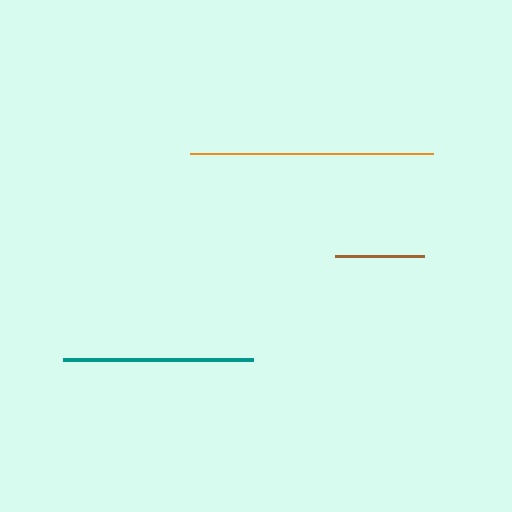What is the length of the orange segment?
The orange segment is approximately 244 pixels long.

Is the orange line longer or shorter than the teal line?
The orange line is longer than the teal line.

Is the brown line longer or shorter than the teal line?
The teal line is longer than the brown line.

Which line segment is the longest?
The orange line is the longest at approximately 244 pixels.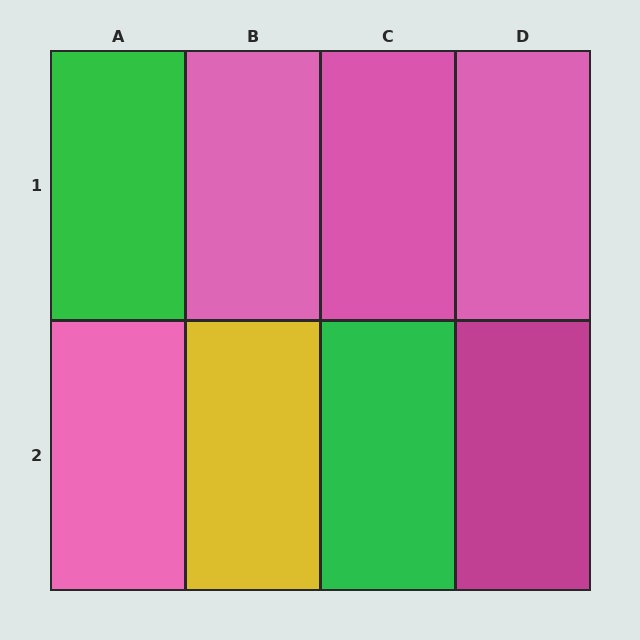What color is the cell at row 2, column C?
Green.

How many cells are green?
2 cells are green.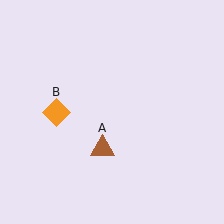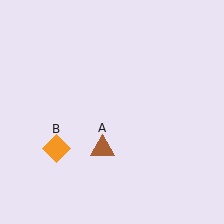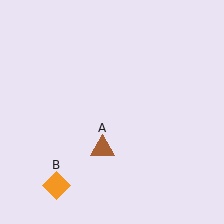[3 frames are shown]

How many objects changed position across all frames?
1 object changed position: orange diamond (object B).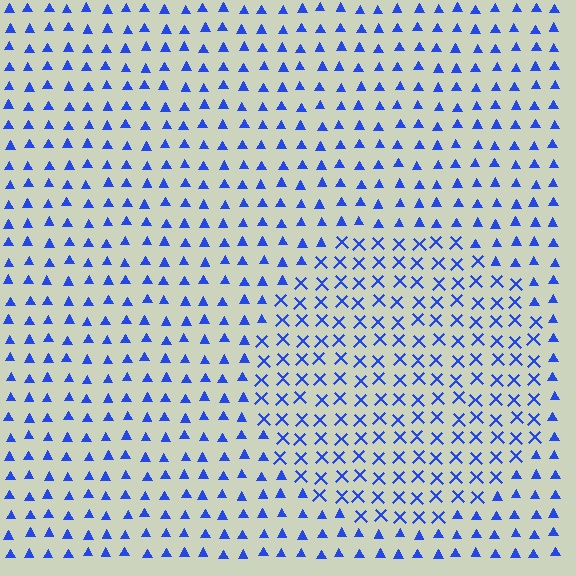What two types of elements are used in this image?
The image uses X marks inside the circle region and triangles outside it.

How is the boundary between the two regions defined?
The boundary is defined by a change in element shape: X marks inside vs. triangles outside. All elements share the same color and spacing.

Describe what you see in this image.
The image is filled with small blue elements arranged in a uniform grid. A circle-shaped region contains X marks, while the surrounding area contains triangles. The boundary is defined purely by the change in element shape.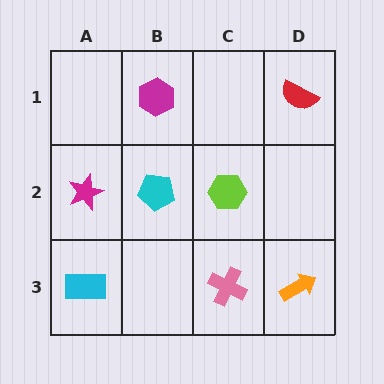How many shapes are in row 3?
3 shapes.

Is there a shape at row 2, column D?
No, that cell is empty.